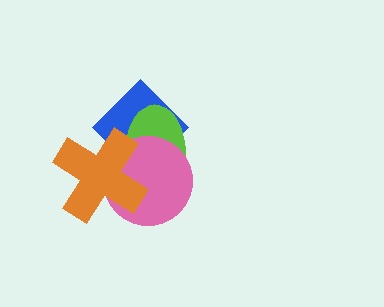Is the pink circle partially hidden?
Yes, it is partially covered by another shape.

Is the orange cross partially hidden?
No, no other shape covers it.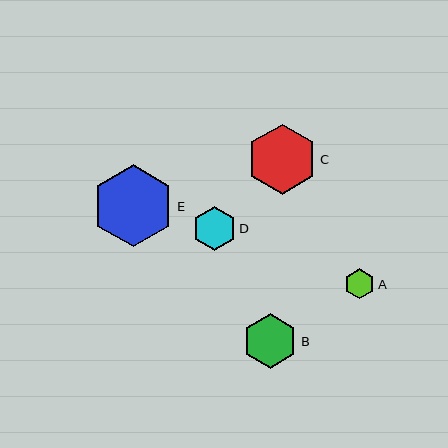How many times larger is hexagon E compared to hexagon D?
Hexagon E is approximately 1.9 times the size of hexagon D.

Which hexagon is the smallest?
Hexagon A is the smallest with a size of approximately 30 pixels.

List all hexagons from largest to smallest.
From largest to smallest: E, C, B, D, A.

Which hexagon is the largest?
Hexagon E is the largest with a size of approximately 82 pixels.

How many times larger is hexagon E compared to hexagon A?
Hexagon E is approximately 2.7 times the size of hexagon A.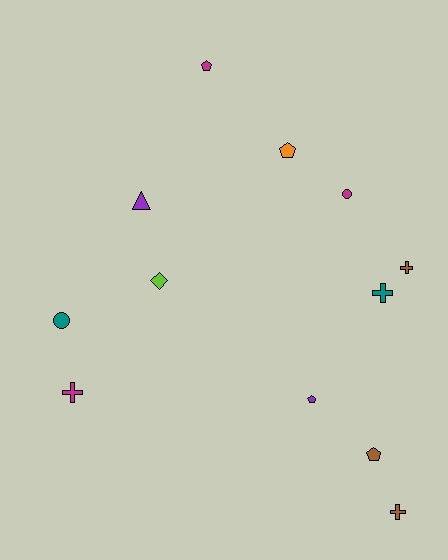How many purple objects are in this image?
There are 2 purple objects.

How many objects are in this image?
There are 12 objects.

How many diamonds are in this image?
There is 1 diamond.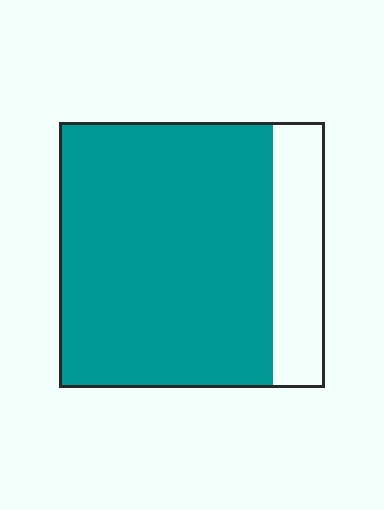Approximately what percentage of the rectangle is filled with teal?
Approximately 80%.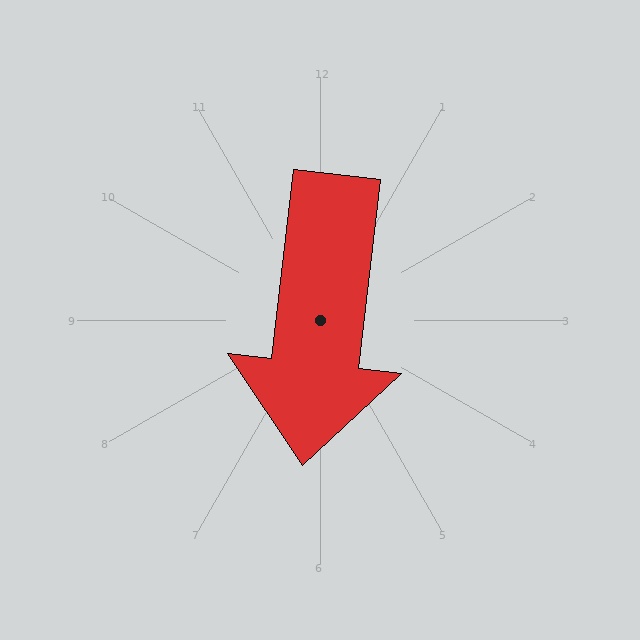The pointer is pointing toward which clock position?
Roughly 6 o'clock.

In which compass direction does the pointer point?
South.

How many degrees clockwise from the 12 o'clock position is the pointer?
Approximately 187 degrees.